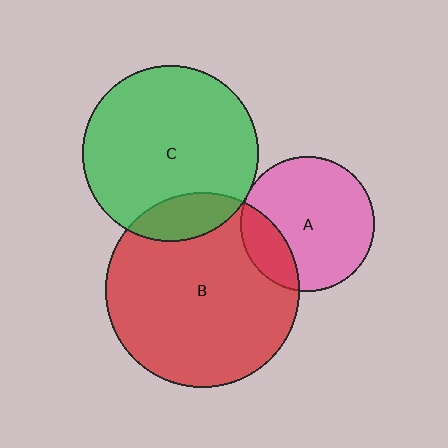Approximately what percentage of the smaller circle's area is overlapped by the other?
Approximately 15%.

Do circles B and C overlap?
Yes.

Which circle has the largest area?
Circle B (red).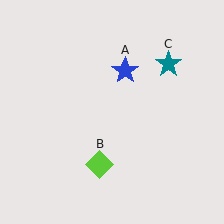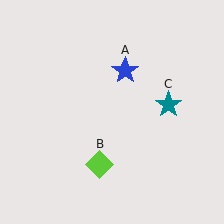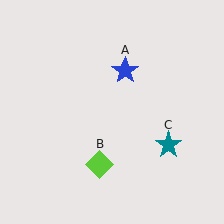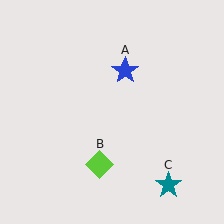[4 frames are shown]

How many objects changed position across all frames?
1 object changed position: teal star (object C).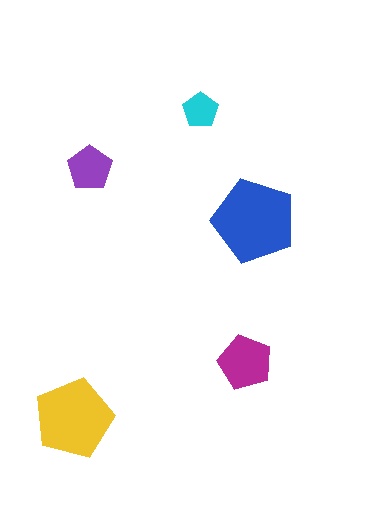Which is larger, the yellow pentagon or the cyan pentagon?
The yellow one.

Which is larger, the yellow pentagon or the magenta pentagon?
The yellow one.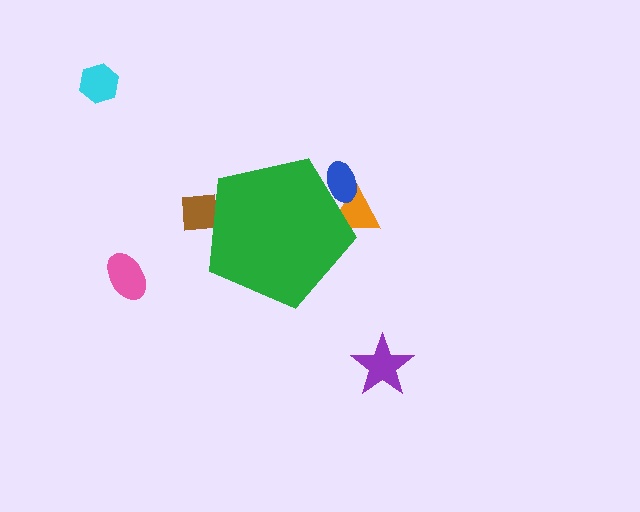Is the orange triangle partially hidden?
Yes, the orange triangle is partially hidden behind the green pentagon.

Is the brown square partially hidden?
Yes, the brown square is partially hidden behind the green pentagon.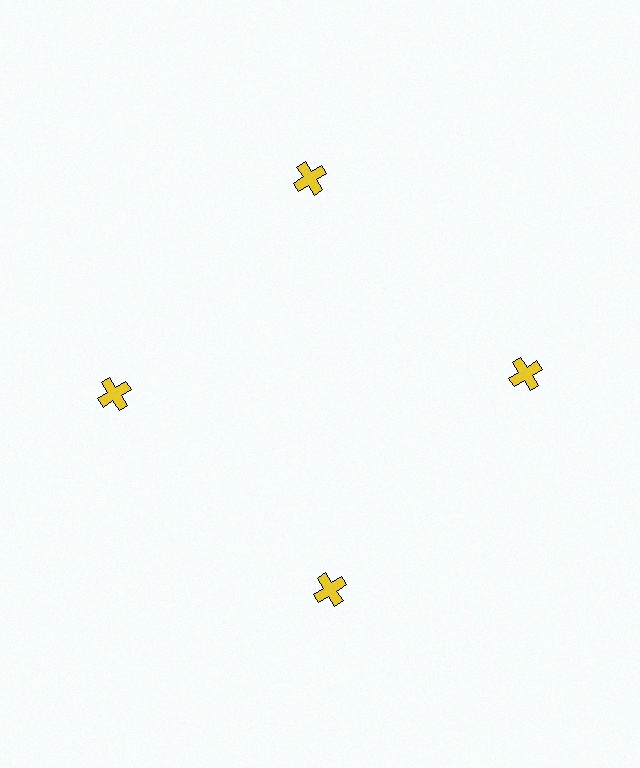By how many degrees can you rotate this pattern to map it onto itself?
The pattern maps onto itself every 90 degrees of rotation.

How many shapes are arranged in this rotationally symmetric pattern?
There are 4 shapes, arranged in 4 groups of 1.